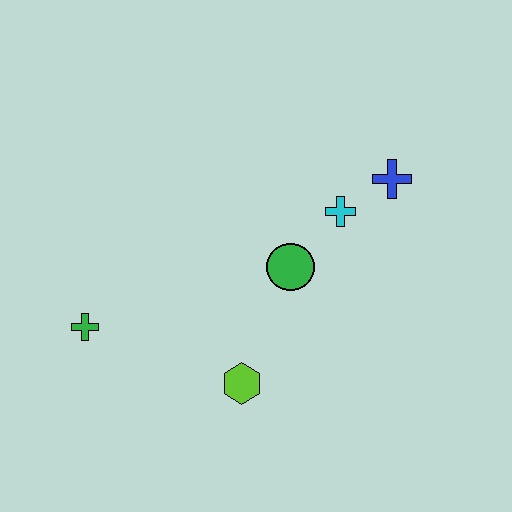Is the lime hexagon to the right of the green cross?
Yes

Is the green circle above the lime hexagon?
Yes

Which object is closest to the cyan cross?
The blue cross is closest to the cyan cross.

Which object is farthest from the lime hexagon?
The blue cross is farthest from the lime hexagon.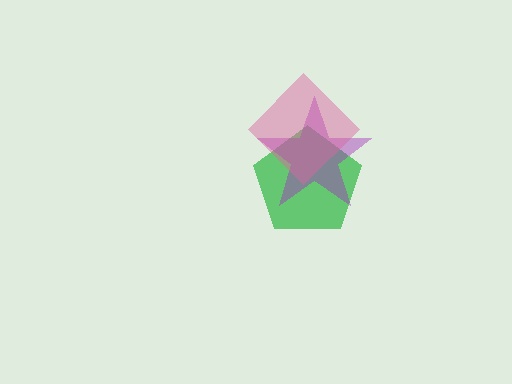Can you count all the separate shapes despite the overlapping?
Yes, there are 3 separate shapes.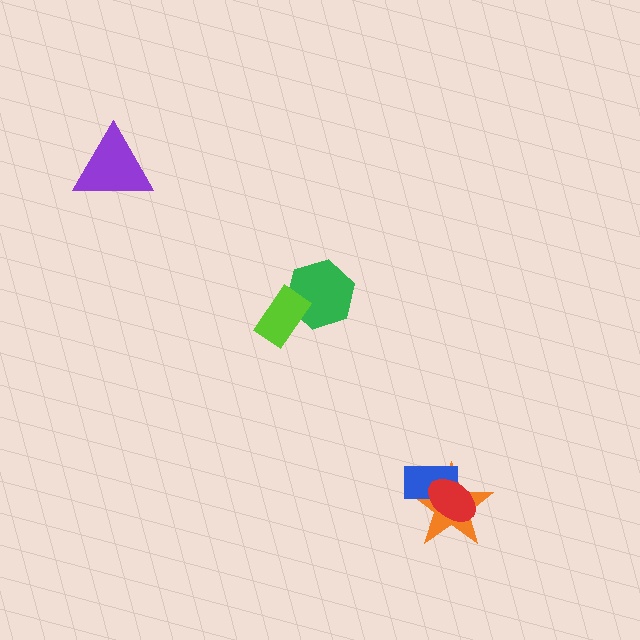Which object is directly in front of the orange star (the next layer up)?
The blue rectangle is directly in front of the orange star.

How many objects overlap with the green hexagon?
1 object overlaps with the green hexagon.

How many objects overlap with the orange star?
2 objects overlap with the orange star.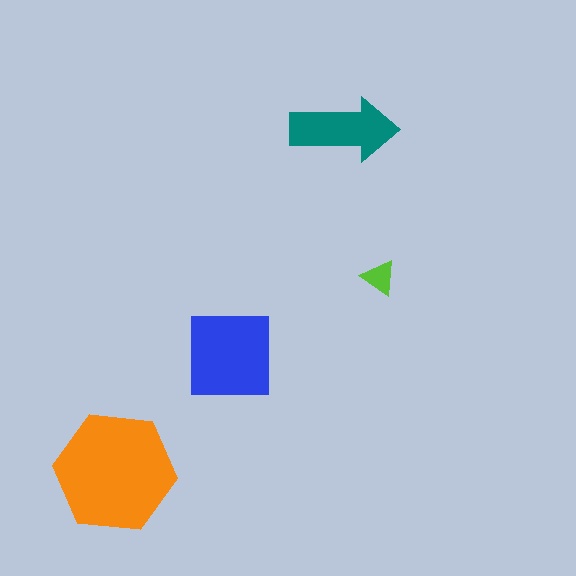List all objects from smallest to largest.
The lime triangle, the teal arrow, the blue square, the orange hexagon.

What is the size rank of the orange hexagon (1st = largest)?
1st.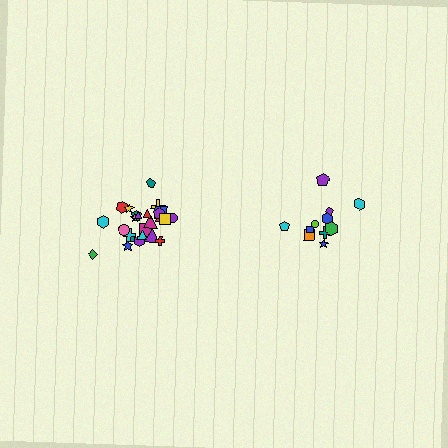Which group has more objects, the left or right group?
The left group.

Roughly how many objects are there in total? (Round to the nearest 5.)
Roughly 35 objects in total.